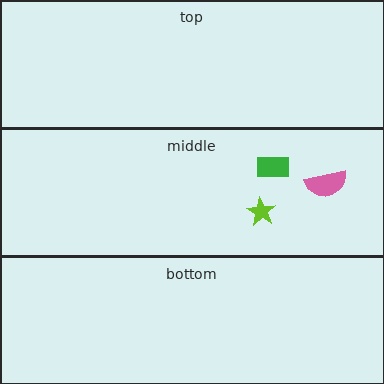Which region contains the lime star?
The middle region.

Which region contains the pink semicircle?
The middle region.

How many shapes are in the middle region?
3.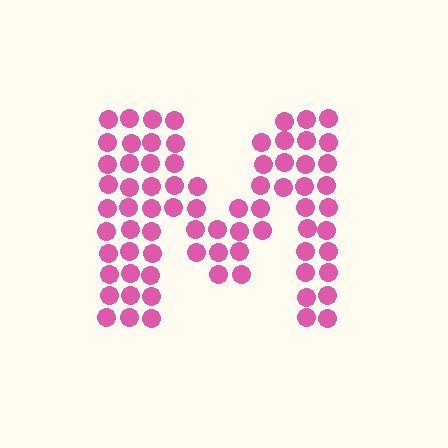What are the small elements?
The small elements are circles.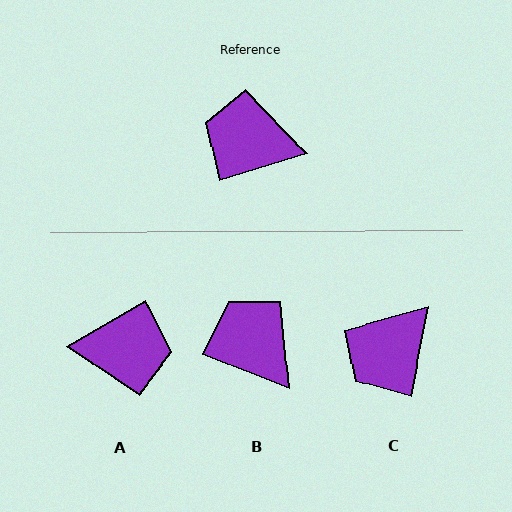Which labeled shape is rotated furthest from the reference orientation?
A, about 167 degrees away.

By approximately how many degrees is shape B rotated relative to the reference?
Approximately 38 degrees clockwise.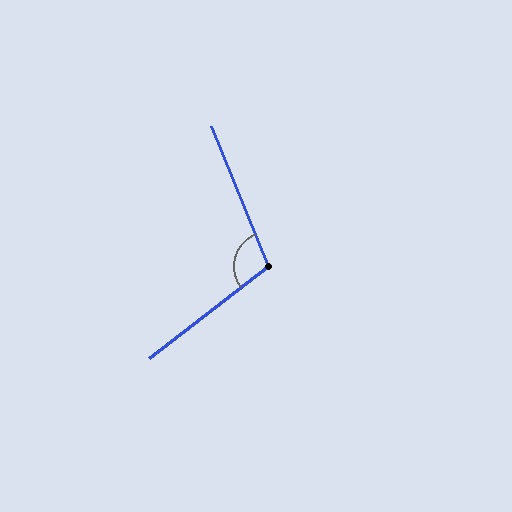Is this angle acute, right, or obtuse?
It is obtuse.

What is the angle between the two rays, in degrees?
Approximately 105 degrees.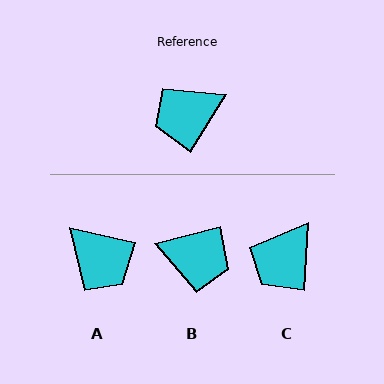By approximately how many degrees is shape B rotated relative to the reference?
Approximately 136 degrees counter-clockwise.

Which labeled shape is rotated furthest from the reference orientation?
B, about 136 degrees away.